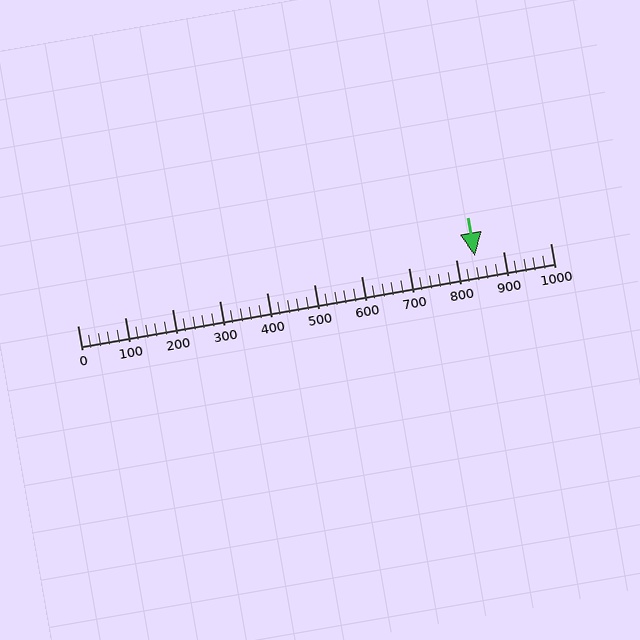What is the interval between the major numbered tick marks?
The major tick marks are spaced 100 units apart.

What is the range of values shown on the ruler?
The ruler shows values from 0 to 1000.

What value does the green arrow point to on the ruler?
The green arrow points to approximately 840.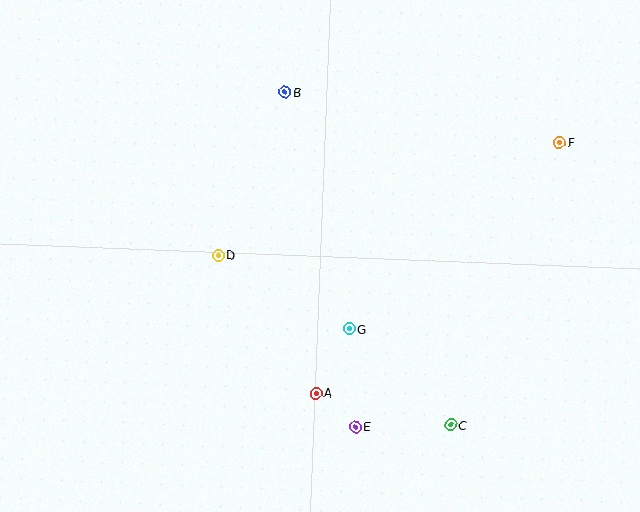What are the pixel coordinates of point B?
Point B is at (285, 92).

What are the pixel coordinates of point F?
Point F is at (559, 143).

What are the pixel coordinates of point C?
Point C is at (451, 425).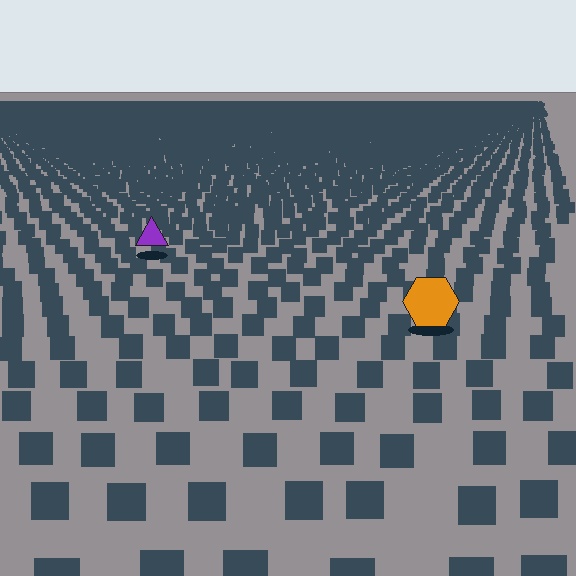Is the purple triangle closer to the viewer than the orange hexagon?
No. The orange hexagon is closer — you can tell from the texture gradient: the ground texture is coarser near it.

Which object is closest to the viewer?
The orange hexagon is closest. The texture marks near it are larger and more spread out.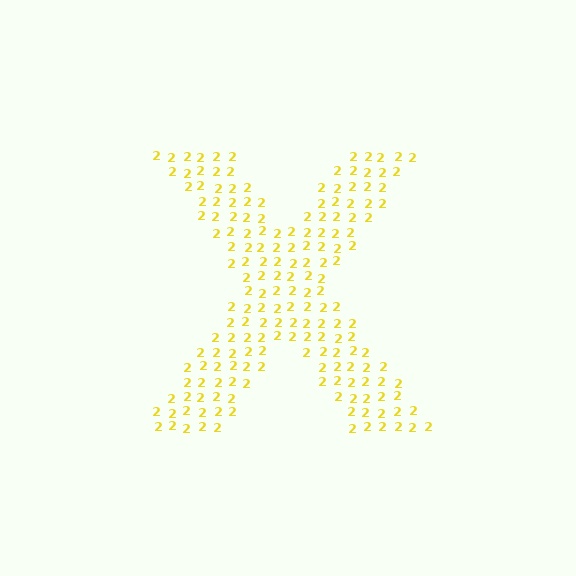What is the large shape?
The large shape is the letter X.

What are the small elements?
The small elements are digit 2's.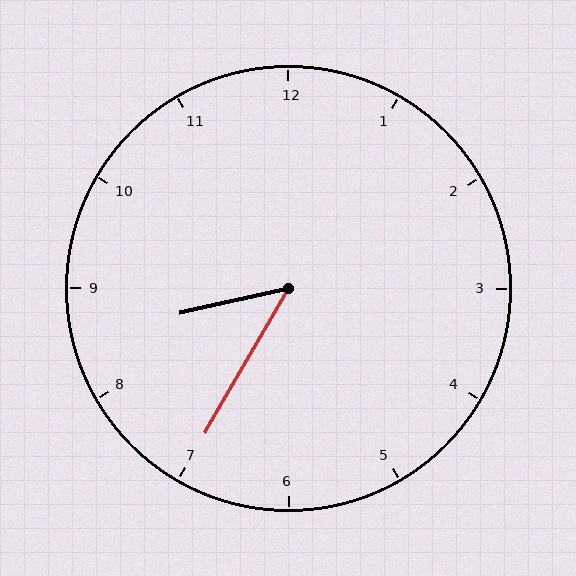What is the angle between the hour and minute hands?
Approximately 48 degrees.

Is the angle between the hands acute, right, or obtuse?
It is acute.